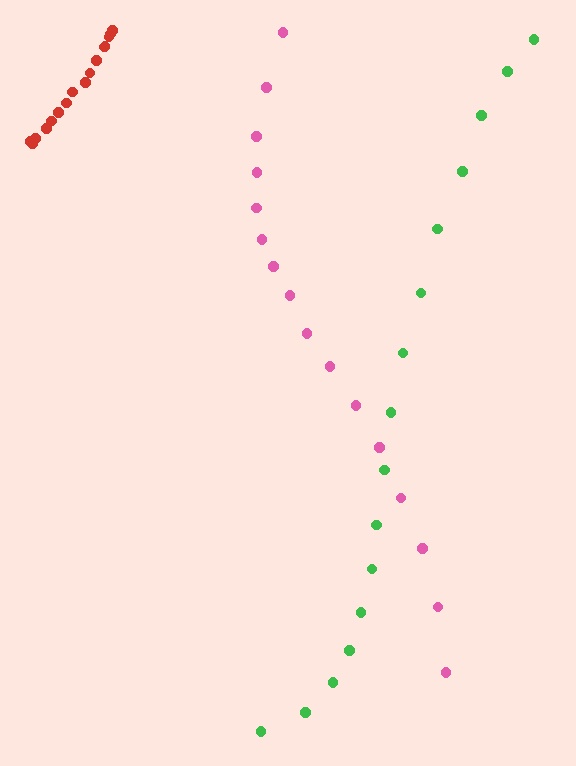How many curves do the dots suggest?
There are 3 distinct paths.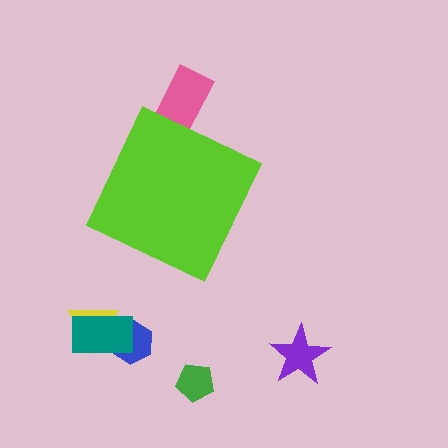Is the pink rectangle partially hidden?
Yes, the pink rectangle is partially hidden behind the lime diamond.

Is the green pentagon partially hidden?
No, the green pentagon is fully visible.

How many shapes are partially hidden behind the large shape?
1 shape is partially hidden.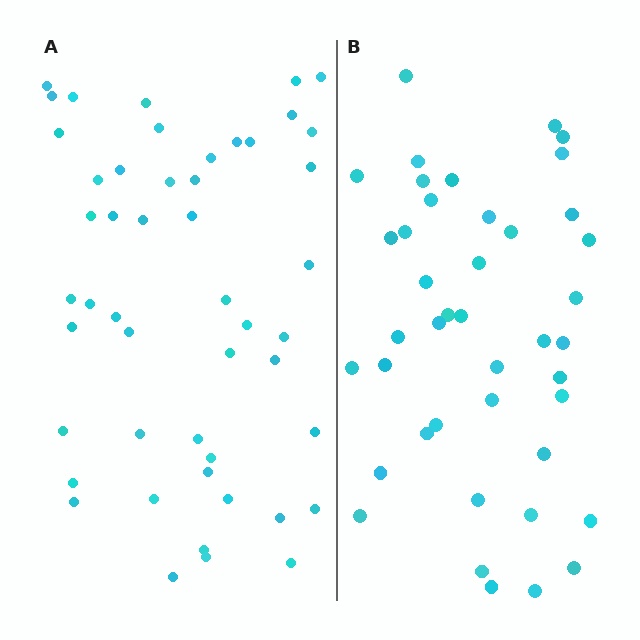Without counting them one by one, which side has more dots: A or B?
Region A (the left region) has more dots.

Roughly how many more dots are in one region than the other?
Region A has roughly 8 or so more dots than region B.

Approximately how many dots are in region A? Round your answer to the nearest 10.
About 50 dots. (The exact count is 49, which rounds to 50.)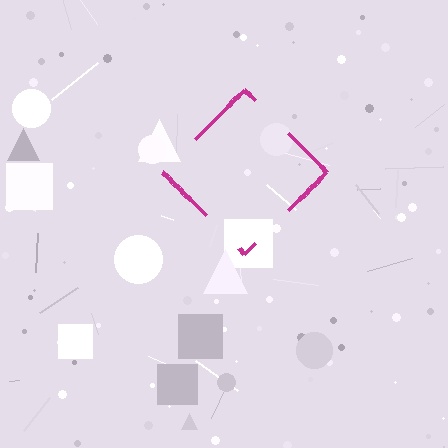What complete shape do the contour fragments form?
The contour fragments form a diamond.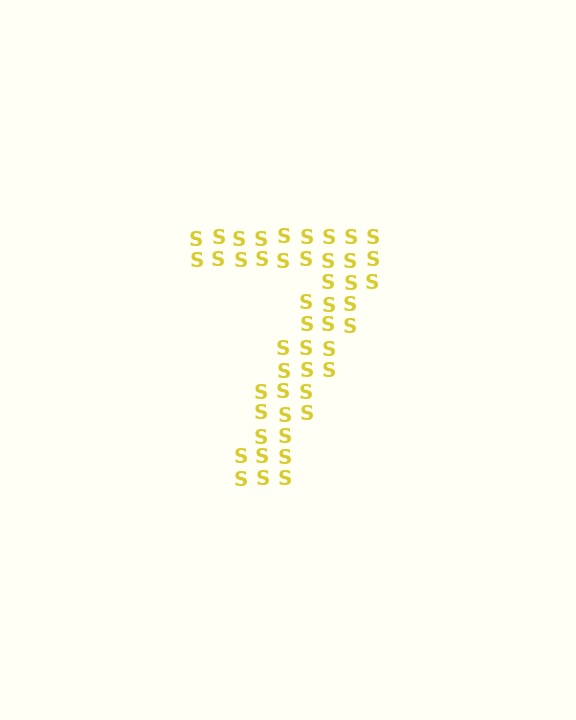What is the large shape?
The large shape is the digit 7.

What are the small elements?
The small elements are letter S's.